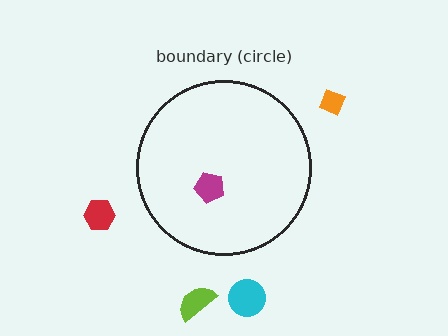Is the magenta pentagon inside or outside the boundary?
Inside.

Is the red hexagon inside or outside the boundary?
Outside.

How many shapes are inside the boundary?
1 inside, 4 outside.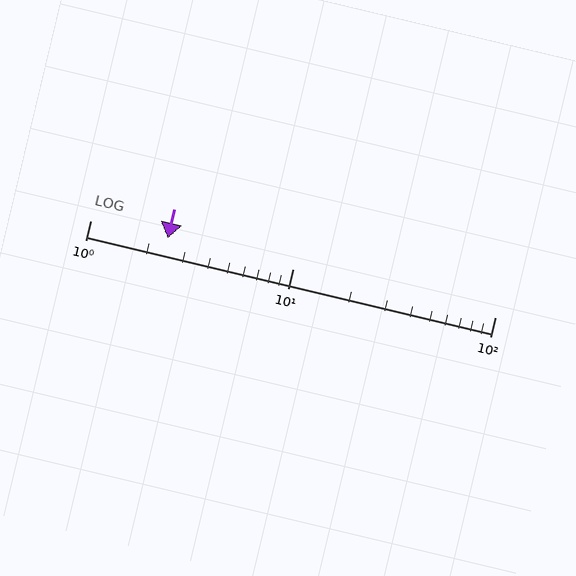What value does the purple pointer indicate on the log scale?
The pointer indicates approximately 2.4.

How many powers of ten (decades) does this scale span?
The scale spans 2 decades, from 1 to 100.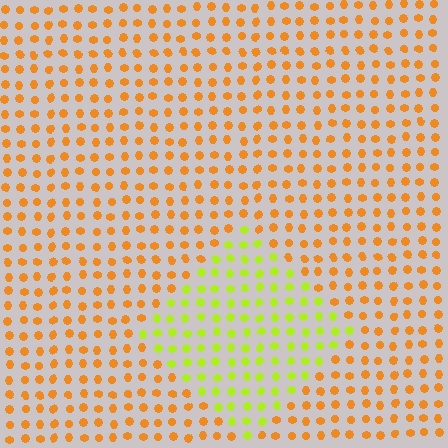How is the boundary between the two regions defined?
The boundary is defined purely by a slight shift in hue (about 49 degrees). Spacing, size, and orientation are identical on both sides.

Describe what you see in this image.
The image is filled with small orange elements in a uniform arrangement. A diamond-shaped region is visible where the elements are tinted to a slightly different hue, forming a subtle color boundary.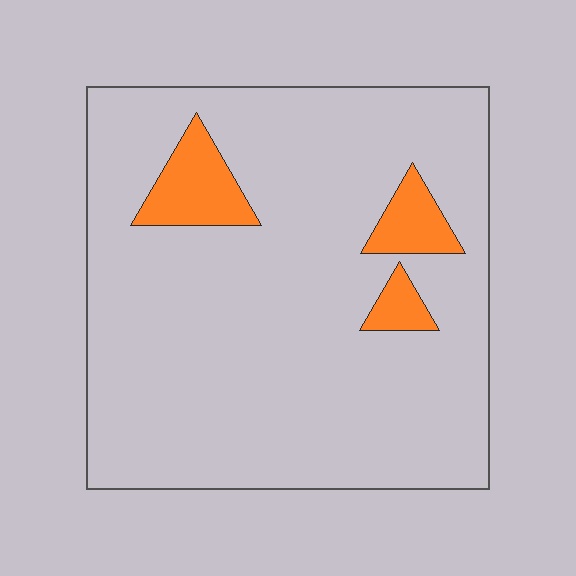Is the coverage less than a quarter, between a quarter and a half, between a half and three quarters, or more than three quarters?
Less than a quarter.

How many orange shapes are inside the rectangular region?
3.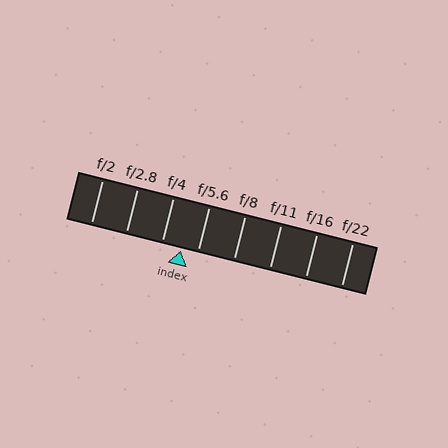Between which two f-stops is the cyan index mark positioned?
The index mark is between f/4 and f/5.6.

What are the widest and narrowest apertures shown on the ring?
The widest aperture shown is f/2 and the narrowest is f/22.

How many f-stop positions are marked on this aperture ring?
There are 8 f-stop positions marked.